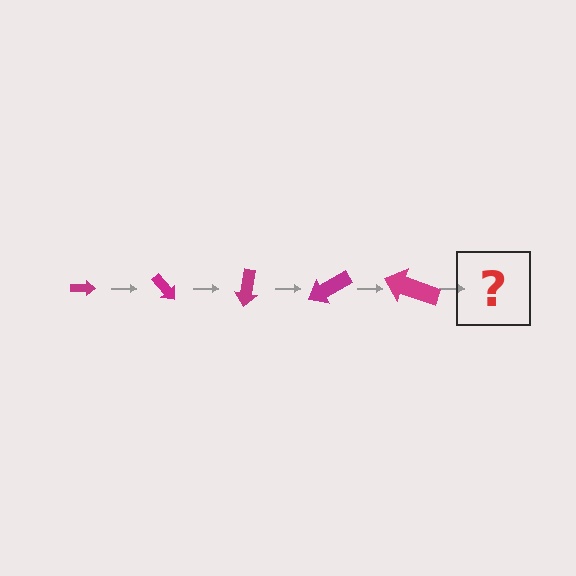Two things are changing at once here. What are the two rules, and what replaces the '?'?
The two rules are that the arrow grows larger each step and it rotates 50 degrees each step. The '?' should be an arrow, larger than the previous one and rotated 250 degrees from the start.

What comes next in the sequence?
The next element should be an arrow, larger than the previous one and rotated 250 degrees from the start.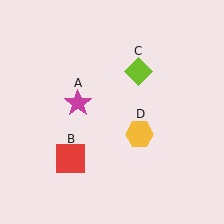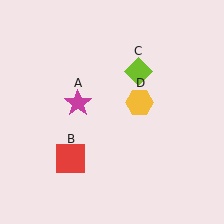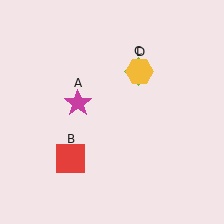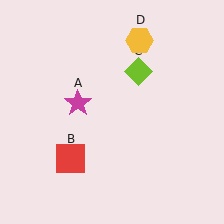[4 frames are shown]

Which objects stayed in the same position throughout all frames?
Magenta star (object A) and red square (object B) and lime diamond (object C) remained stationary.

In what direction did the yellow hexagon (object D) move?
The yellow hexagon (object D) moved up.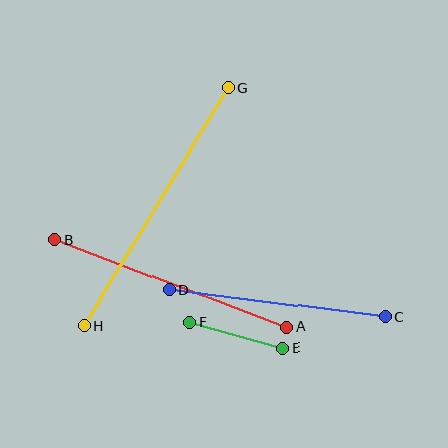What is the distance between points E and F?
The distance is approximately 96 pixels.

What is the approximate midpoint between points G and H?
The midpoint is at approximately (156, 207) pixels.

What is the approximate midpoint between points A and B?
The midpoint is at approximately (171, 283) pixels.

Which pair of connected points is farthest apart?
Points G and H are farthest apart.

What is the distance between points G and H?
The distance is approximately 278 pixels.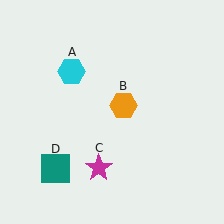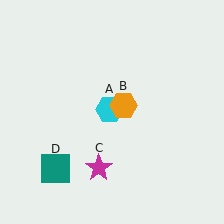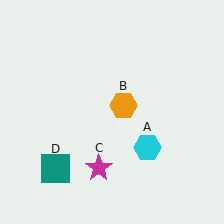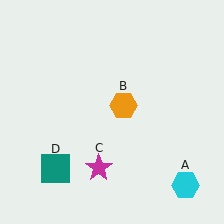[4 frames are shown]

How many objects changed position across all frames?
1 object changed position: cyan hexagon (object A).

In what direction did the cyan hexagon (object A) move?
The cyan hexagon (object A) moved down and to the right.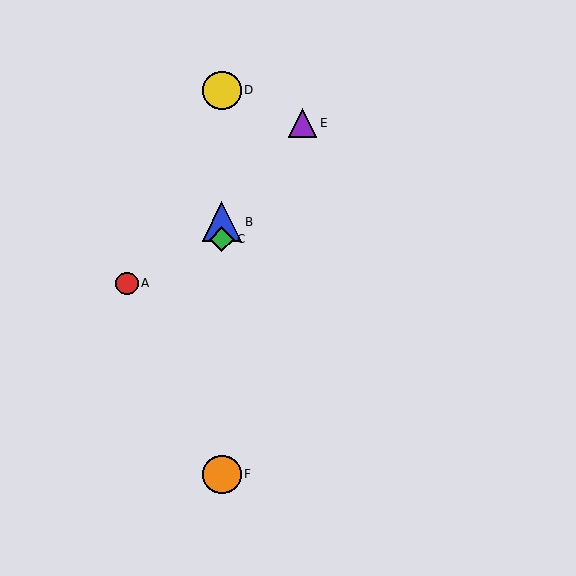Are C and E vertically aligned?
No, C is at x≈222 and E is at x≈303.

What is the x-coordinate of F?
Object F is at x≈222.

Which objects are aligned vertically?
Objects B, C, D, F are aligned vertically.